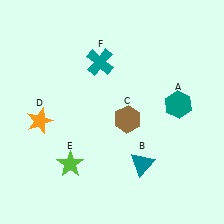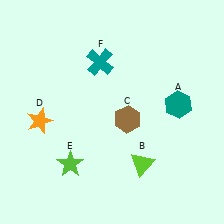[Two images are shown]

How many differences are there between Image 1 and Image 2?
There is 1 difference between the two images.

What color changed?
The triangle (B) changed from teal in Image 1 to lime in Image 2.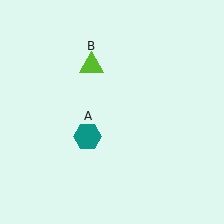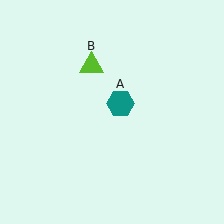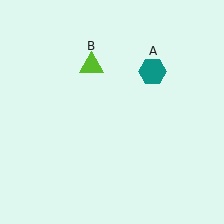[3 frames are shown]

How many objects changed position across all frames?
1 object changed position: teal hexagon (object A).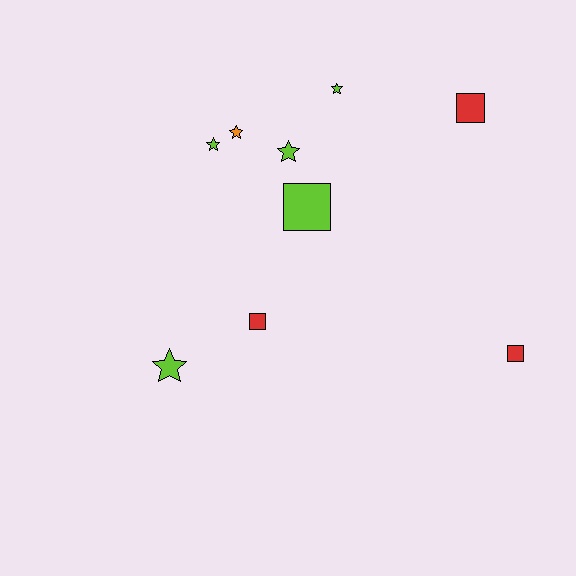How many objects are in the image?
There are 9 objects.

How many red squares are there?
There are 3 red squares.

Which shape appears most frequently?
Star, with 5 objects.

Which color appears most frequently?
Lime, with 5 objects.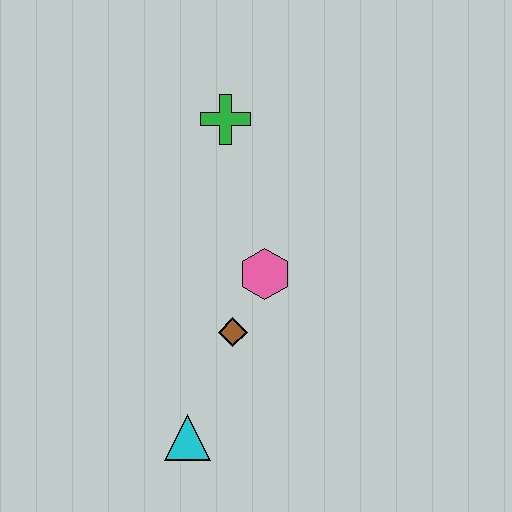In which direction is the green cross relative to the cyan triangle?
The green cross is above the cyan triangle.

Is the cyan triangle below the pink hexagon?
Yes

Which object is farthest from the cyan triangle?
The green cross is farthest from the cyan triangle.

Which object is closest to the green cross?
The pink hexagon is closest to the green cross.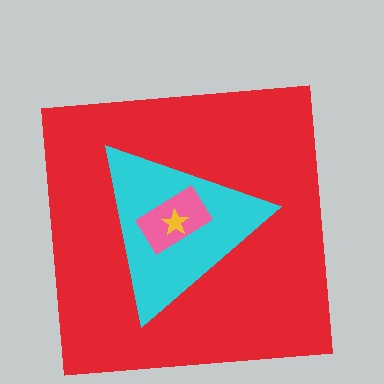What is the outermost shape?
The red square.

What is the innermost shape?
The yellow star.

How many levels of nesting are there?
4.